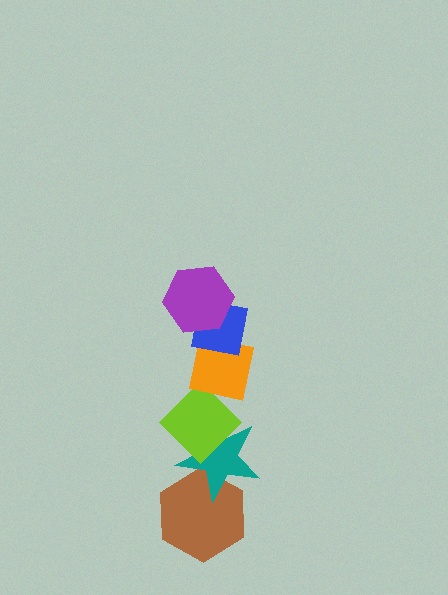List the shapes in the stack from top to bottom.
From top to bottom: the purple hexagon, the blue square, the orange square, the lime diamond, the teal star, the brown hexagon.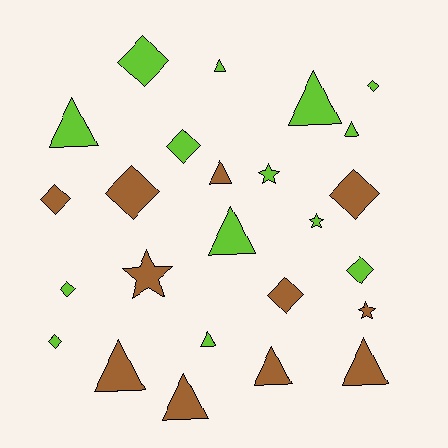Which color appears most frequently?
Lime, with 14 objects.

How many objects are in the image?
There are 25 objects.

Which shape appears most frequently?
Triangle, with 11 objects.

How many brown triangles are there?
There are 5 brown triangles.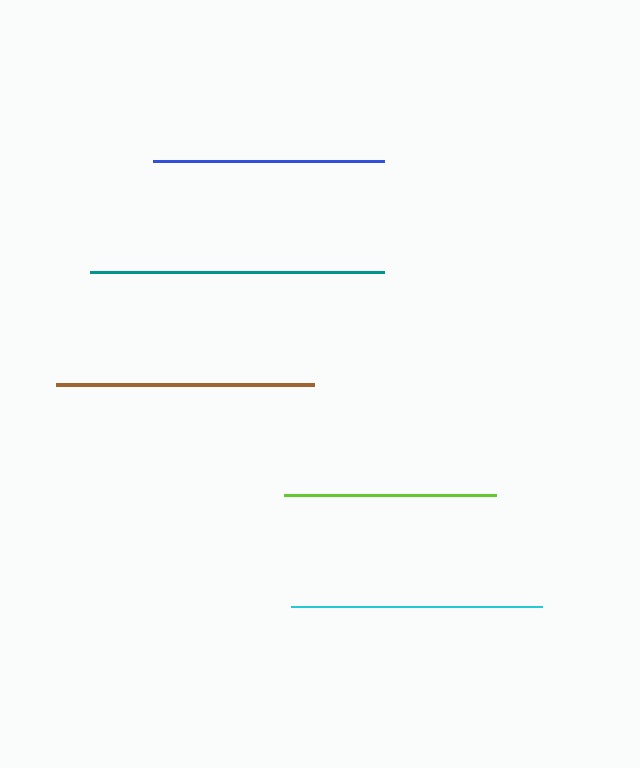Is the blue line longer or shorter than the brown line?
The brown line is longer than the blue line.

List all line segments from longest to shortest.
From longest to shortest: teal, brown, cyan, blue, lime.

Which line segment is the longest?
The teal line is the longest at approximately 294 pixels.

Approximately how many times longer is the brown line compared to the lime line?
The brown line is approximately 1.2 times the length of the lime line.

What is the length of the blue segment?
The blue segment is approximately 231 pixels long.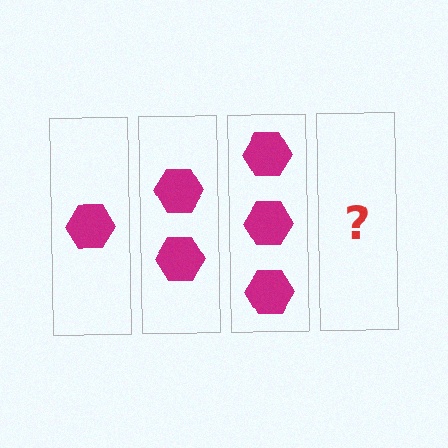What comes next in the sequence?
The next element should be 4 hexagons.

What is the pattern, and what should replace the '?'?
The pattern is that each step adds one more hexagon. The '?' should be 4 hexagons.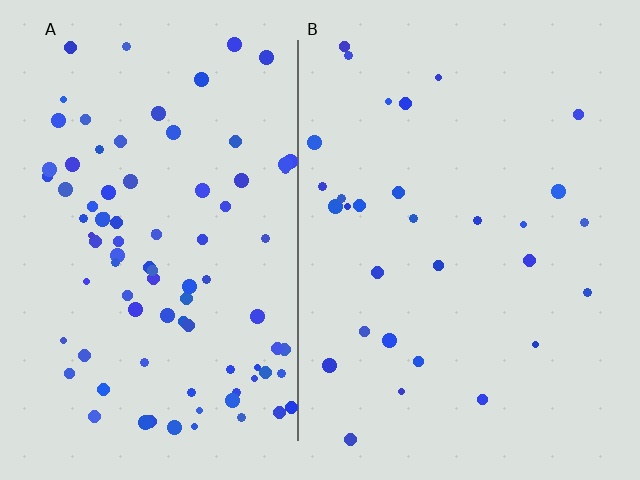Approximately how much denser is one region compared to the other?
Approximately 3.0× — region A over region B.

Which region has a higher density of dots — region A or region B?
A (the left).